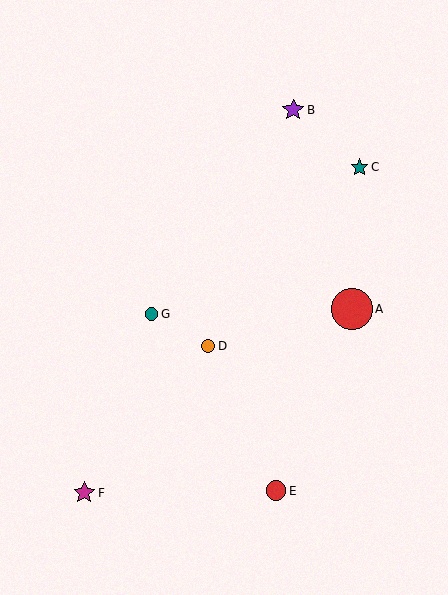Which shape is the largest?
The red circle (labeled A) is the largest.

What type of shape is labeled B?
Shape B is a purple star.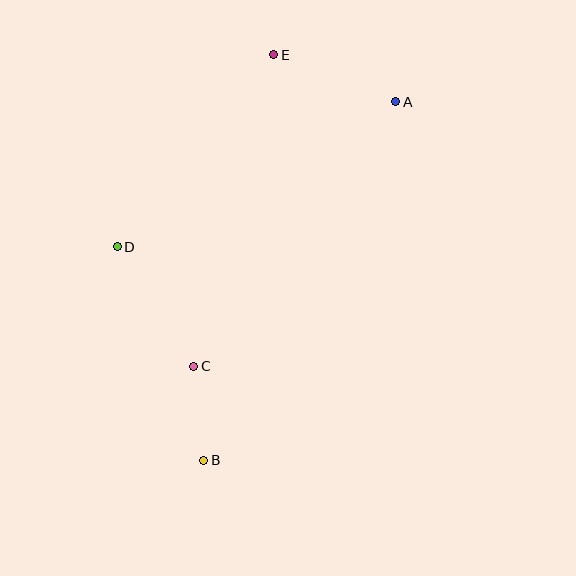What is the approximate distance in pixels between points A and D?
The distance between A and D is approximately 314 pixels.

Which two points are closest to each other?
Points B and C are closest to each other.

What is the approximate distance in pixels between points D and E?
The distance between D and E is approximately 247 pixels.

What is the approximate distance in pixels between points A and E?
The distance between A and E is approximately 131 pixels.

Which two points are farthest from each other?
Points B and E are farthest from each other.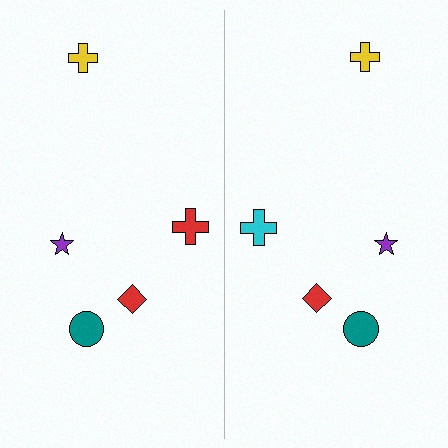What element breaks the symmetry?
The cyan cross on the right side breaks the symmetry — its mirror counterpart is red.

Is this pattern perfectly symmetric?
No, the pattern is not perfectly symmetric. The cyan cross on the right side breaks the symmetry — its mirror counterpart is red.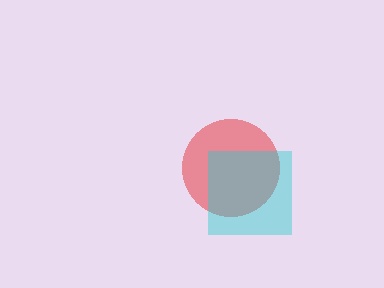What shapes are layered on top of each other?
The layered shapes are: a red circle, a cyan square.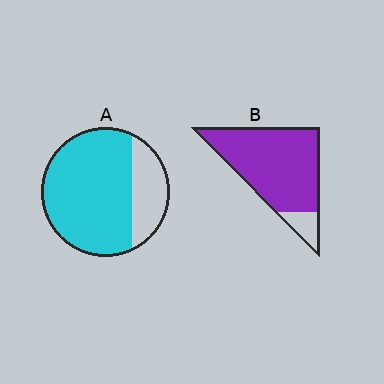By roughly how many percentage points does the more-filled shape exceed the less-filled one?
By roughly 10 percentage points (B over A).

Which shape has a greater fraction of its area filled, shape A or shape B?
Shape B.